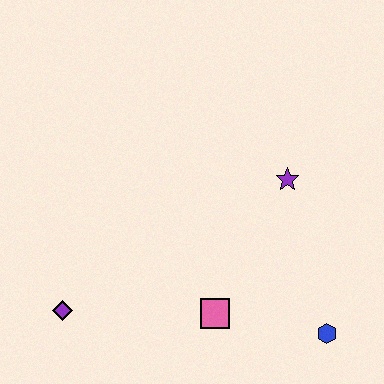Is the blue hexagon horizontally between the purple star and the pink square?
No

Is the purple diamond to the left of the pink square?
Yes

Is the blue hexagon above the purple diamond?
No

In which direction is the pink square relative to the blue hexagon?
The pink square is to the left of the blue hexagon.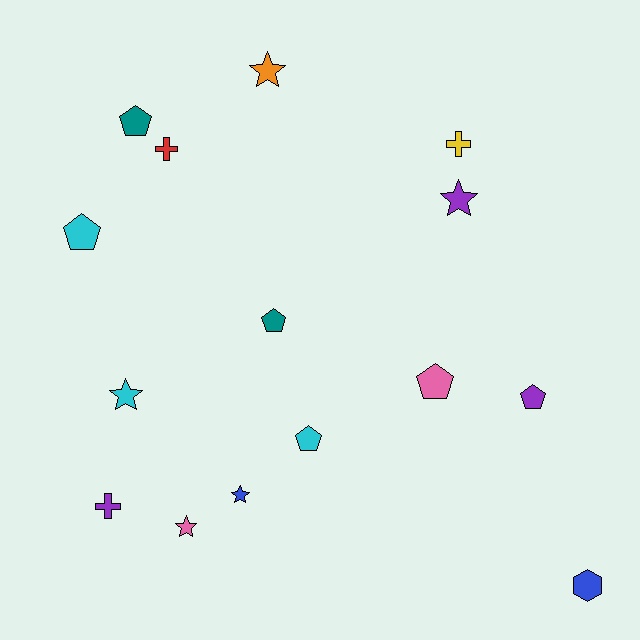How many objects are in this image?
There are 15 objects.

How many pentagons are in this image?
There are 6 pentagons.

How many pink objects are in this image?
There are 2 pink objects.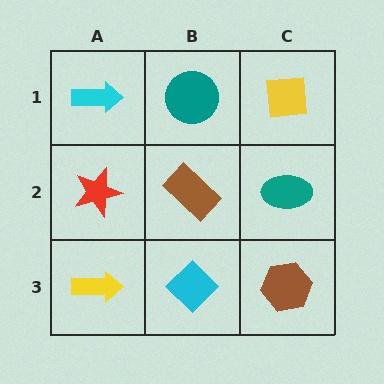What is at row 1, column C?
A yellow square.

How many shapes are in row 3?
3 shapes.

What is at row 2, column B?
A brown rectangle.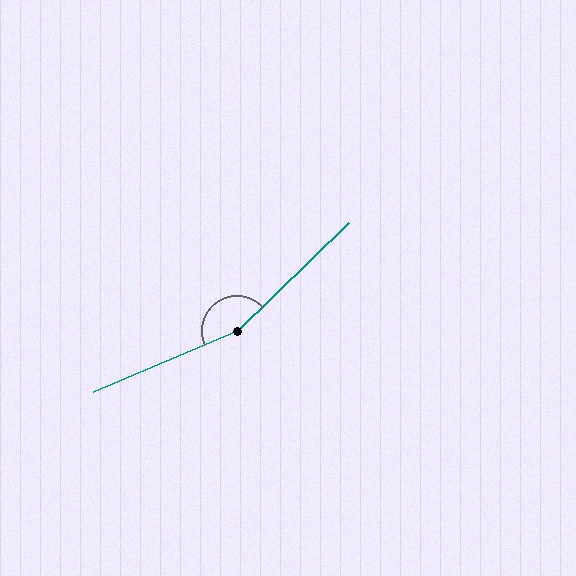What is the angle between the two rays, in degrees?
Approximately 159 degrees.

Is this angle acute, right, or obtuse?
It is obtuse.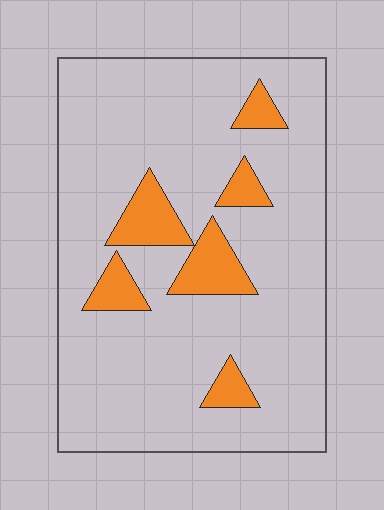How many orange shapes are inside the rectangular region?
6.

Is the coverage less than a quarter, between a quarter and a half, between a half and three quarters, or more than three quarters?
Less than a quarter.